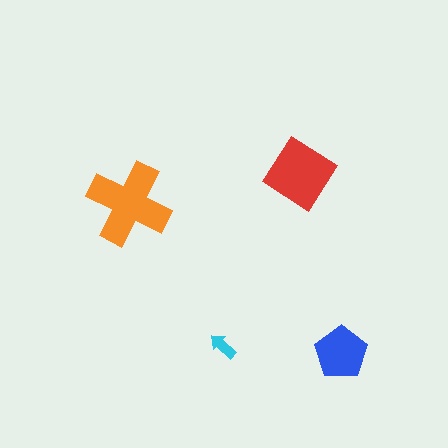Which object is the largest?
The orange cross.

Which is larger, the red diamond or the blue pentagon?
The red diamond.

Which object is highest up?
The red diamond is topmost.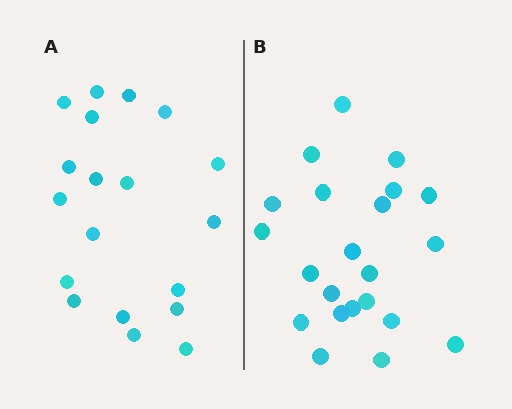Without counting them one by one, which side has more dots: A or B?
Region B (the right region) has more dots.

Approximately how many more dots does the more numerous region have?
Region B has just a few more — roughly 2 or 3 more dots than region A.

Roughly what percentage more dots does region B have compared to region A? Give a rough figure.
About 15% more.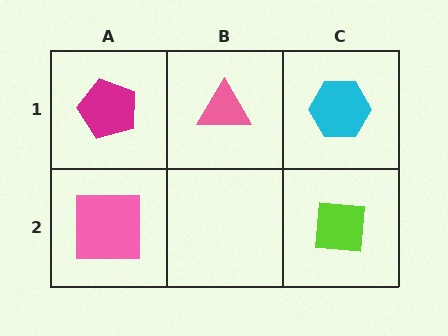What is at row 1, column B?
A pink triangle.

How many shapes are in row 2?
2 shapes.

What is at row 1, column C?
A cyan hexagon.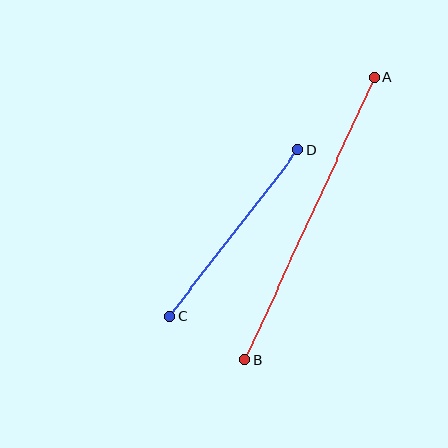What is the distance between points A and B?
The distance is approximately 311 pixels.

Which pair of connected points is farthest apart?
Points A and B are farthest apart.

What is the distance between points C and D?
The distance is approximately 210 pixels.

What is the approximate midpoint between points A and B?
The midpoint is at approximately (309, 218) pixels.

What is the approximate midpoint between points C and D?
The midpoint is at approximately (234, 233) pixels.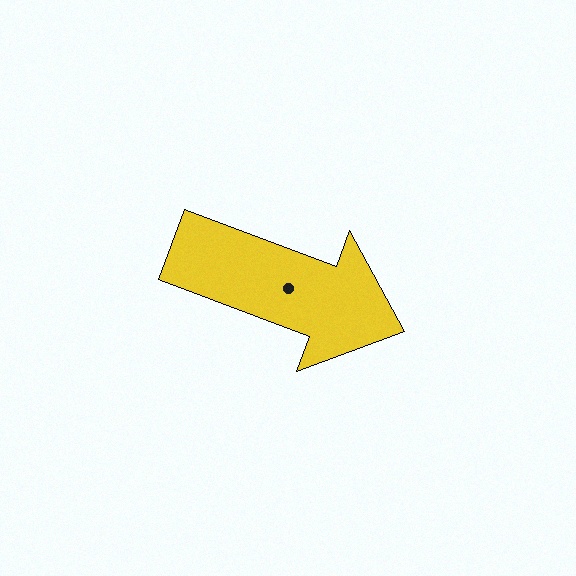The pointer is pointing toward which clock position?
Roughly 4 o'clock.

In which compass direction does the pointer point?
East.